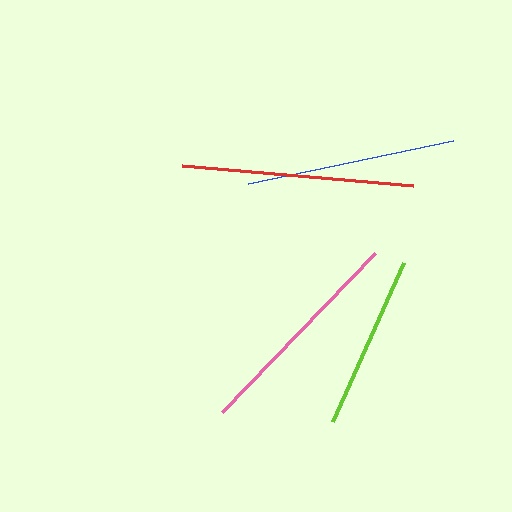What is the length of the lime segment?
The lime segment is approximately 175 pixels long.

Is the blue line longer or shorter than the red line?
The red line is longer than the blue line.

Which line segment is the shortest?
The lime line is the shortest at approximately 175 pixels.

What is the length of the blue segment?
The blue segment is approximately 209 pixels long.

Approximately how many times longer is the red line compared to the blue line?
The red line is approximately 1.1 times the length of the blue line.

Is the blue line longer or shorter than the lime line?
The blue line is longer than the lime line.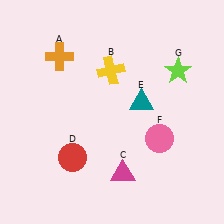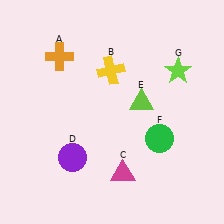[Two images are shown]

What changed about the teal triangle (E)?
In Image 1, E is teal. In Image 2, it changed to lime.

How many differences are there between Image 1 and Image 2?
There are 3 differences between the two images.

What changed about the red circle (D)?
In Image 1, D is red. In Image 2, it changed to purple.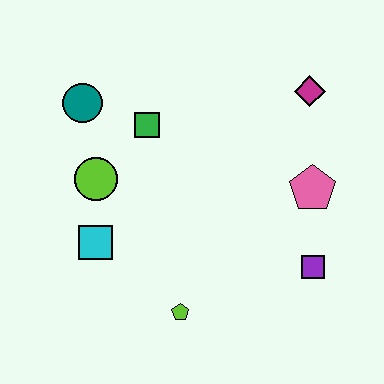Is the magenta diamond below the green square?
No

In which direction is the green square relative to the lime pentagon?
The green square is above the lime pentagon.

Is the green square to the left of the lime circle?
No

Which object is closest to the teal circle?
The green square is closest to the teal circle.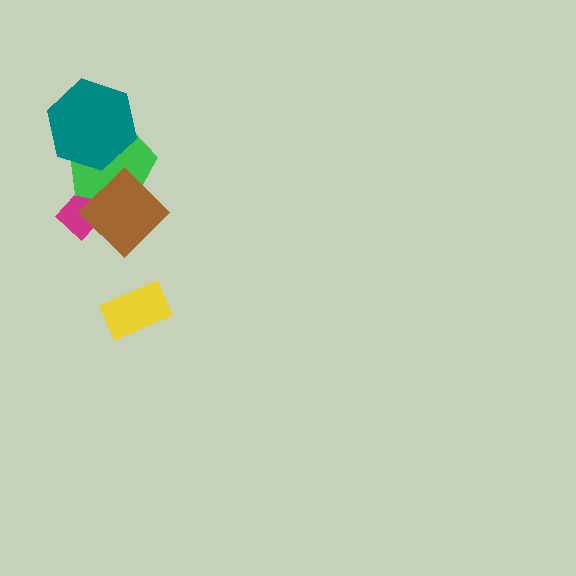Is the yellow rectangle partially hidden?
No, no other shape covers it.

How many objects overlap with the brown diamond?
2 objects overlap with the brown diamond.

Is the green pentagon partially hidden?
Yes, it is partially covered by another shape.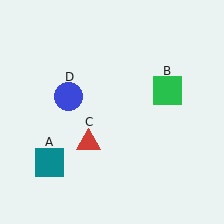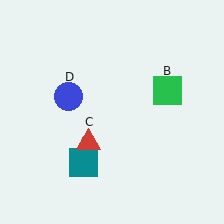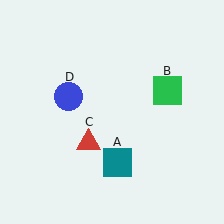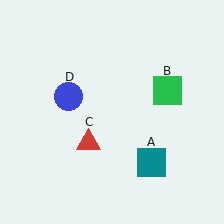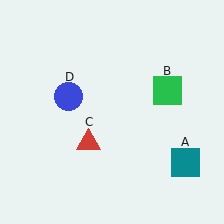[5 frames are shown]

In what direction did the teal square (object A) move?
The teal square (object A) moved right.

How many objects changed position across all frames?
1 object changed position: teal square (object A).